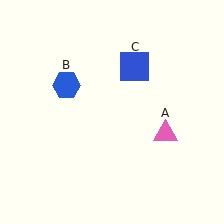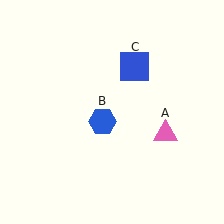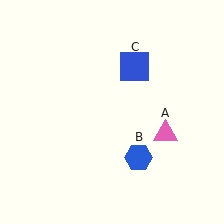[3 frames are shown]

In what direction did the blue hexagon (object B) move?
The blue hexagon (object B) moved down and to the right.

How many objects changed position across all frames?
1 object changed position: blue hexagon (object B).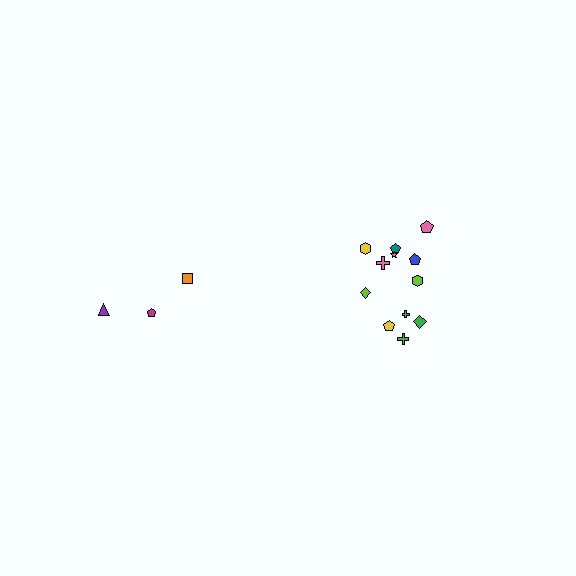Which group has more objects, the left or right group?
The right group.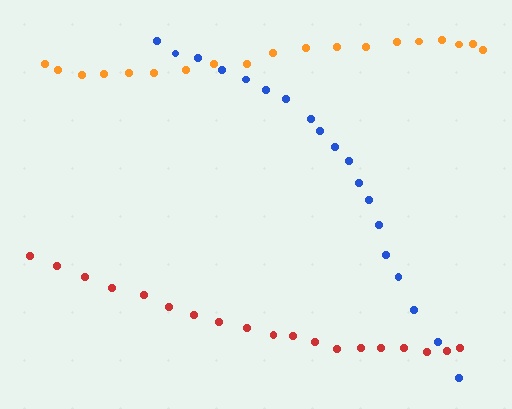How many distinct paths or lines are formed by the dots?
There are 3 distinct paths.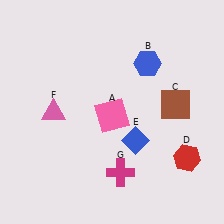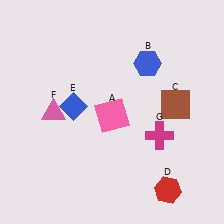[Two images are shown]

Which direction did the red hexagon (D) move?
The red hexagon (D) moved down.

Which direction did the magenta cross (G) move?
The magenta cross (G) moved right.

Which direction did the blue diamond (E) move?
The blue diamond (E) moved left.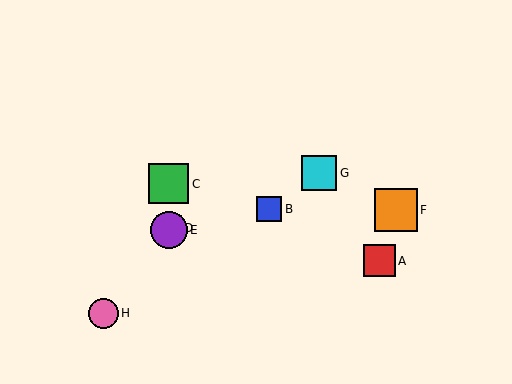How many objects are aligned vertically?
3 objects (C, D, E) are aligned vertically.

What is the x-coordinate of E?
Object E is at x≈169.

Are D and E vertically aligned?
Yes, both are at x≈169.